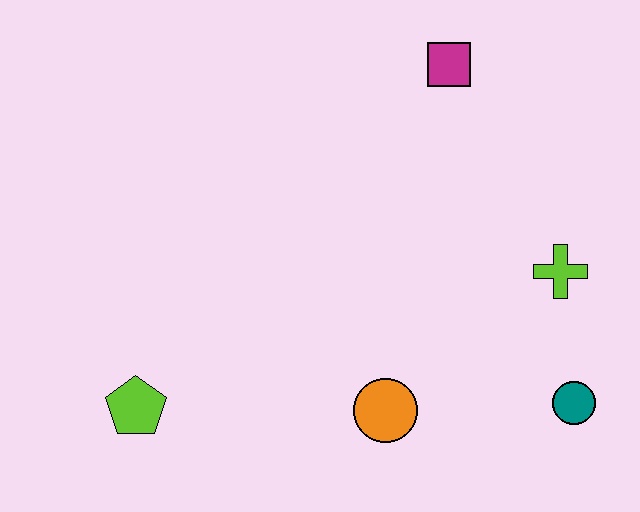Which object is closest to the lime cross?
The teal circle is closest to the lime cross.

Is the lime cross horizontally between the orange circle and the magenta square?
No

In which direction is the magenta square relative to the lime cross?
The magenta square is above the lime cross.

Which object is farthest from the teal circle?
The lime pentagon is farthest from the teal circle.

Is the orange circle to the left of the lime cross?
Yes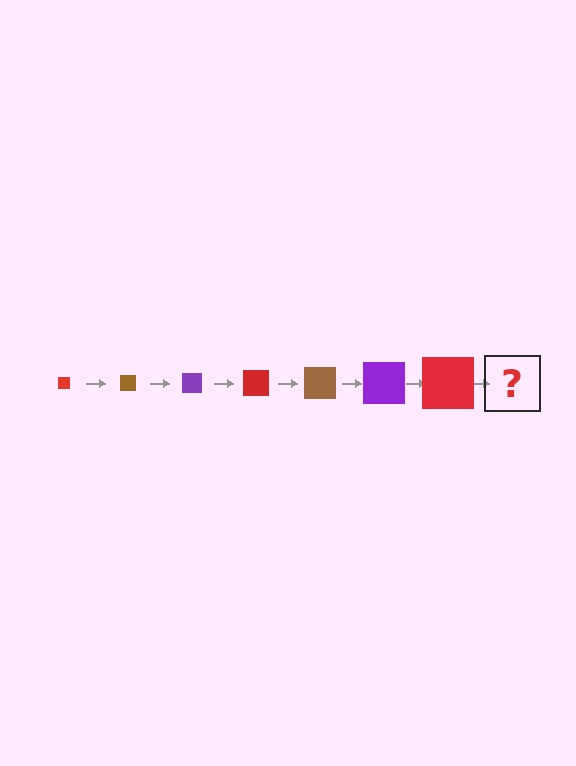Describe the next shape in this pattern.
It should be a brown square, larger than the previous one.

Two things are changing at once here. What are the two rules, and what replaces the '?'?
The two rules are that the square grows larger each step and the color cycles through red, brown, and purple. The '?' should be a brown square, larger than the previous one.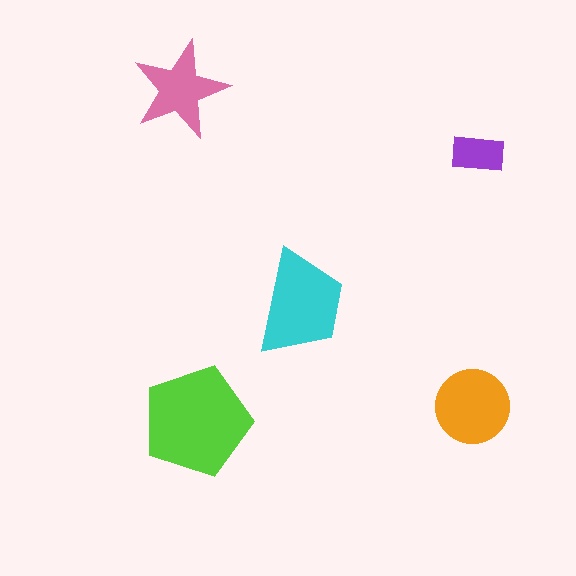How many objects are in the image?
There are 5 objects in the image.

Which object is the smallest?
The purple rectangle.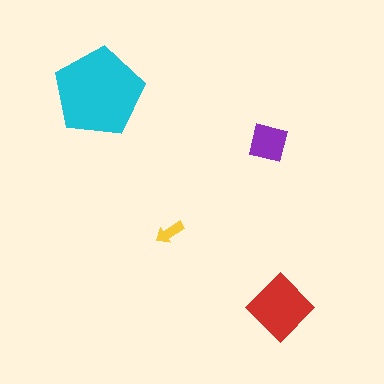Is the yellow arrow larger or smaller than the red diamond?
Smaller.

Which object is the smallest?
The yellow arrow.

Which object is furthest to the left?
The cyan pentagon is leftmost.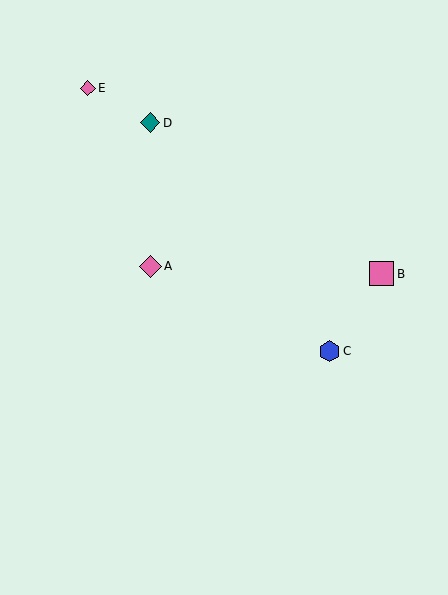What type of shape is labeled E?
Shape E is a pink diamond.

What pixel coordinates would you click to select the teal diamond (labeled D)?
Click at (150, 123) to select the teal diamond D.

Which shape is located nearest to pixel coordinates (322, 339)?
The blue hexagon (labeled C) at (330, 351) is nearest to that location.